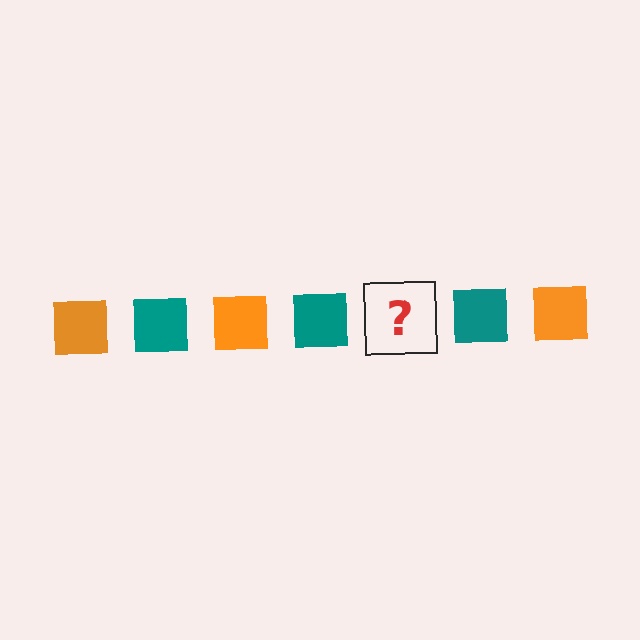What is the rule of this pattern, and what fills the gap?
The rule is that the pattern cycles through orange, teal squares. The gap should be filled with an orange square.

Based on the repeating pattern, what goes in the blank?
The blank should be an orange square.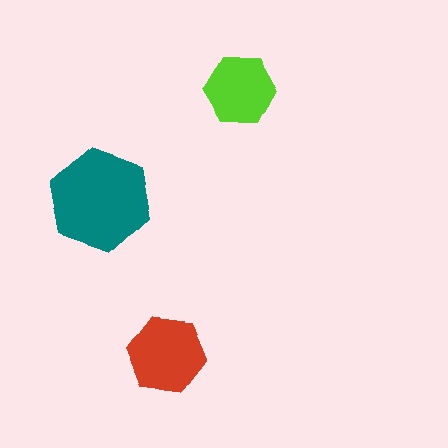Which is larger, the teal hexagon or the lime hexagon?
The teal one.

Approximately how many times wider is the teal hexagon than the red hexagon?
About 1.5 times wider.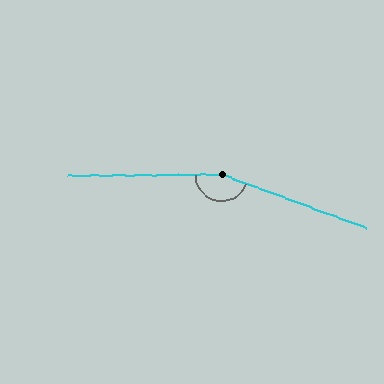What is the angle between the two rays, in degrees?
Approximately 159 degrees.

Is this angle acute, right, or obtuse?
It is obtuse.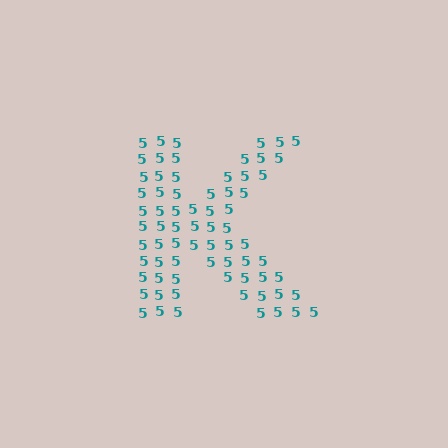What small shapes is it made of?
It is made of small digit 5's.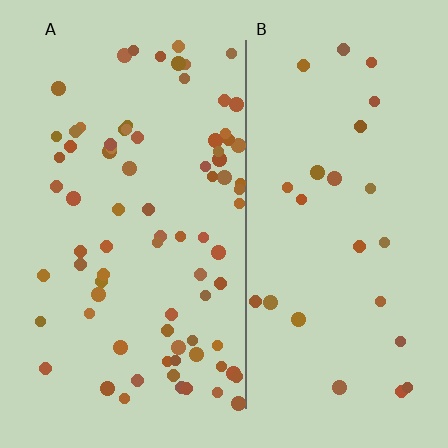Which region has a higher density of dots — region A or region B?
A (the left).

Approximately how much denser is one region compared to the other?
Approximately 3.1× — region A over region B.